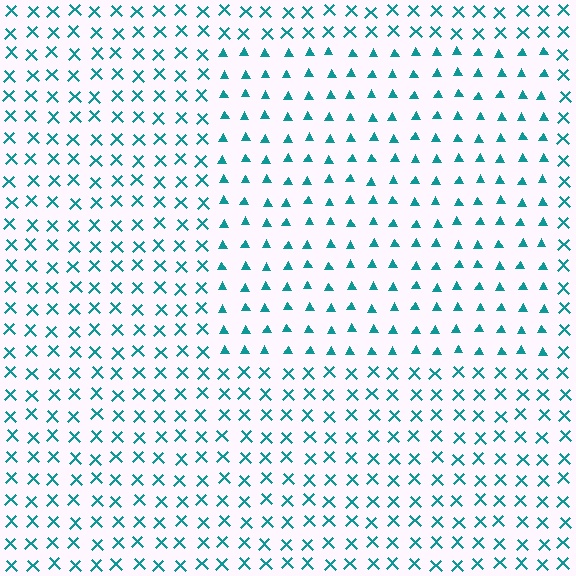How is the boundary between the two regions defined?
The boundary is defined by a change in element shape: triangles inside vs. X marks outside. All elements share the same color and spacing.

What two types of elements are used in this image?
The image uses triangles inside the rectangle region and X marks outside it.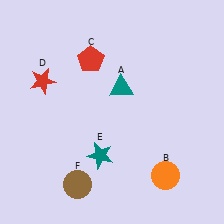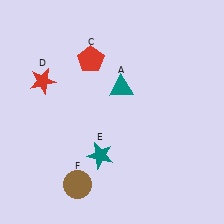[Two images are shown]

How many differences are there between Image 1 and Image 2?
There is 1 difference between the two images.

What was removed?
The orange circle (B) was removed in Image 2.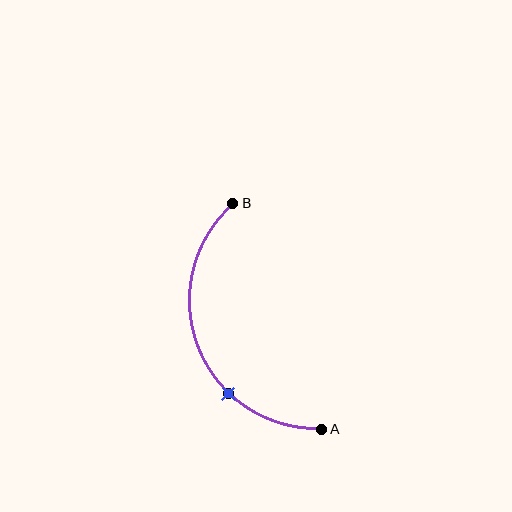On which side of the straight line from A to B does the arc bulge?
The arc bulges to the left of the straight line connecting A and B.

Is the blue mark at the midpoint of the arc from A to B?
No. The blue mark lies on the arc but is closer to endpoint A. The arc midpoint would be at the point on the curve equidistant along the arc from both A and B.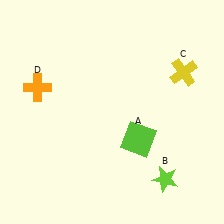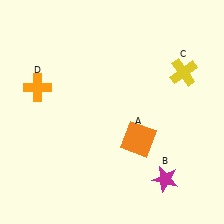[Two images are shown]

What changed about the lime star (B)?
In Image 1, B is lime. In Image 2, it changed to magenta.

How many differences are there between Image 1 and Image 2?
There are 2 differences between the two images.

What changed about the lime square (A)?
In Image 1, A is lime. In Image 2, it changed to orange.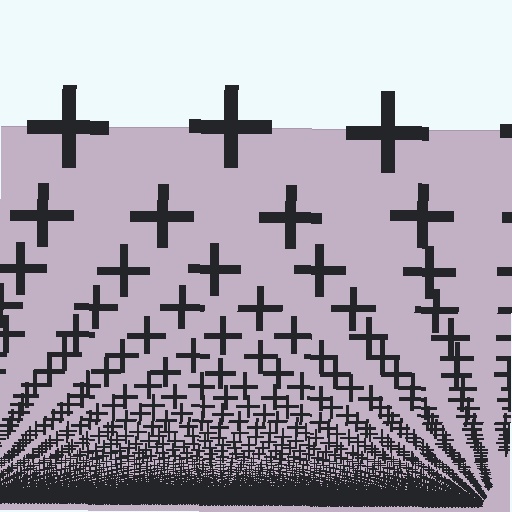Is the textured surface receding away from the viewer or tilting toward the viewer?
The surface appears to tilt toward the viewer. Texture elements get larger and sparser toward the top.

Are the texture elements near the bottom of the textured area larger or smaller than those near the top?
Smaller. The gradient is inverted — elements near the bottom are smaller and denser.